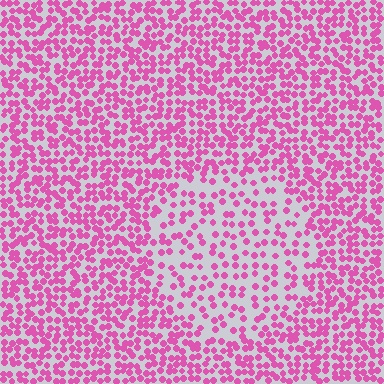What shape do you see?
I see a circle.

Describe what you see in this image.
The image contains small pink elements arranged at two different densities. A circle-shaped region is visible where the elements are less densely packed than the surrounding area.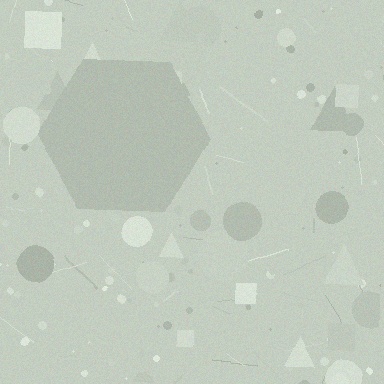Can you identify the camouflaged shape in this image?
The camouflaged shape is a hexagon.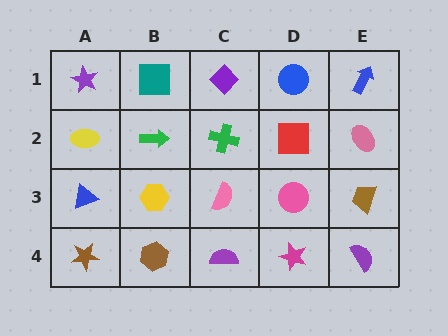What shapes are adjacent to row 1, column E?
A pink ellipse (row 2, column E), a blue circle (row 1, column D).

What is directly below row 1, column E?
A pink ellipse.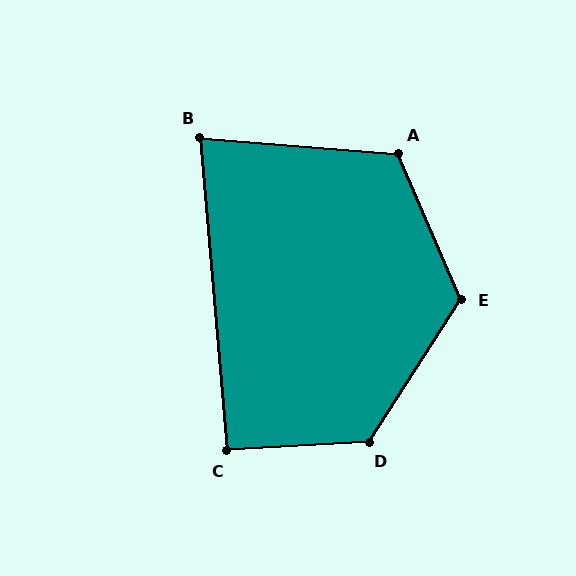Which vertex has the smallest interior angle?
B, at approximately 81 degrees.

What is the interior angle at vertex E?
Approximately 124 degrees (obtuse).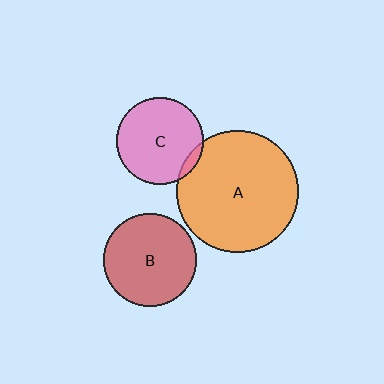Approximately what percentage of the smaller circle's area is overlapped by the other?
Approximately 5%.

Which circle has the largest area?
Circle A (orange).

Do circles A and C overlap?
Yes.